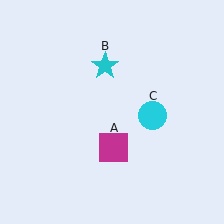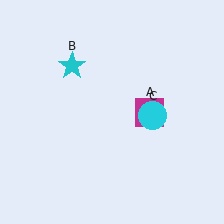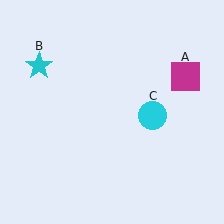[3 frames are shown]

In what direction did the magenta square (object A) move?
The magenta square (object A) moved up and to the right.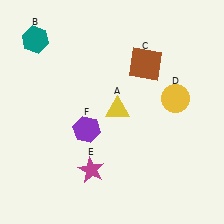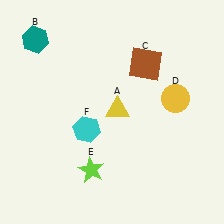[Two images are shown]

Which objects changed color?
E changed from magenta to lime. F changed from purple to cyan.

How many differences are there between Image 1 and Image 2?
There are 2 differences between the two images.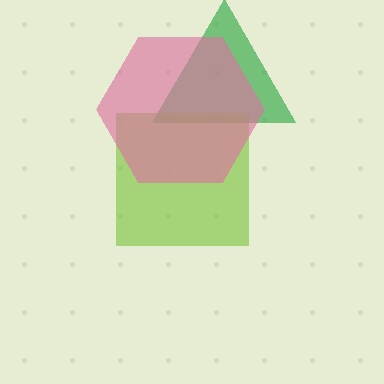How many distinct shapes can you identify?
There are 3 distinct shapes: a green triangle, a lime square, a pink hexagon.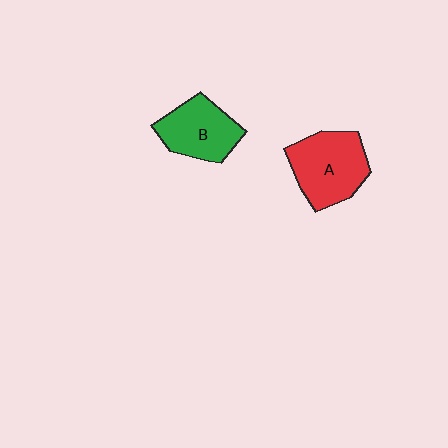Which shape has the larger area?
Shape A (red).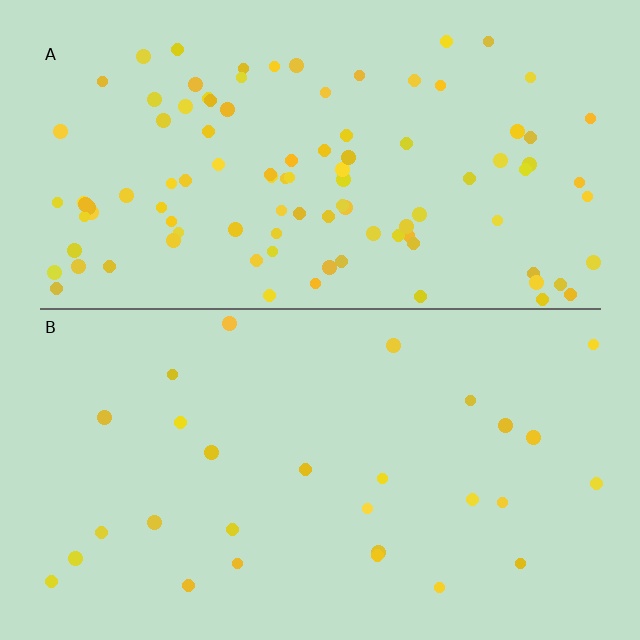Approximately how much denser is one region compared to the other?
Approximately 3.6× — region A over region B.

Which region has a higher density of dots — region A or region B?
A (the top).